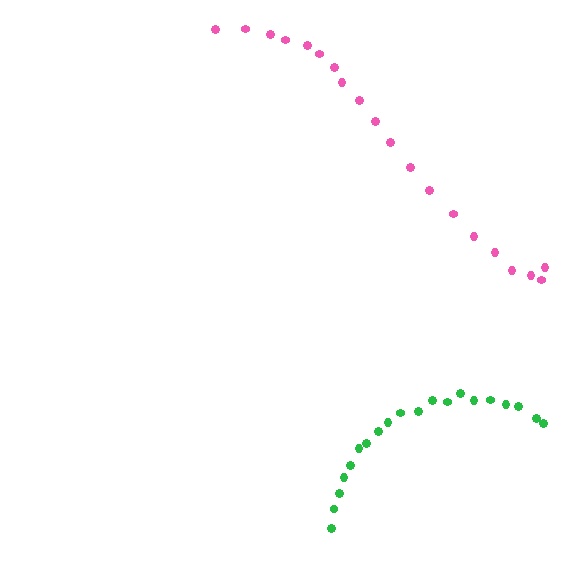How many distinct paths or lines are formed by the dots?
There are 2 distinct paths.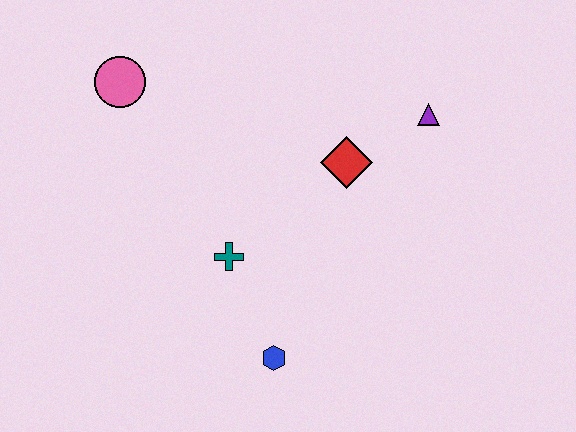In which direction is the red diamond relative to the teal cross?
The red diamond is to the right of the teal cross.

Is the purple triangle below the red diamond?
No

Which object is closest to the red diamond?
The purple triangle is closest to the red diamond.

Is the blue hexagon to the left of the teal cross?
No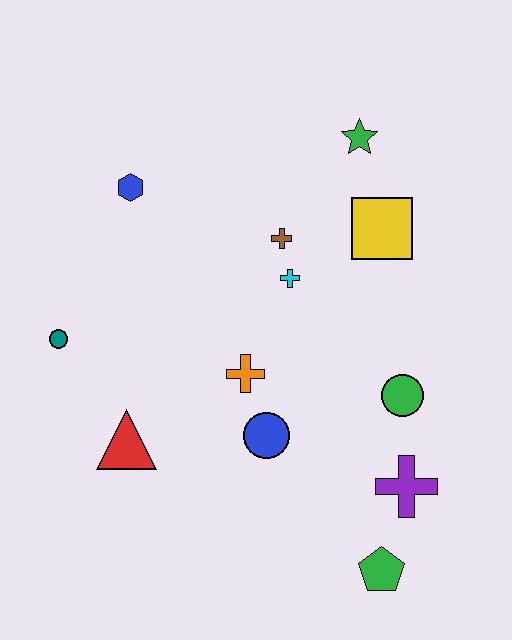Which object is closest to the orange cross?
The blue circle is closest to the orange cross.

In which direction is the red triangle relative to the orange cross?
The red triangle is to the left of the orange cross.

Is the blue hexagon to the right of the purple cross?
No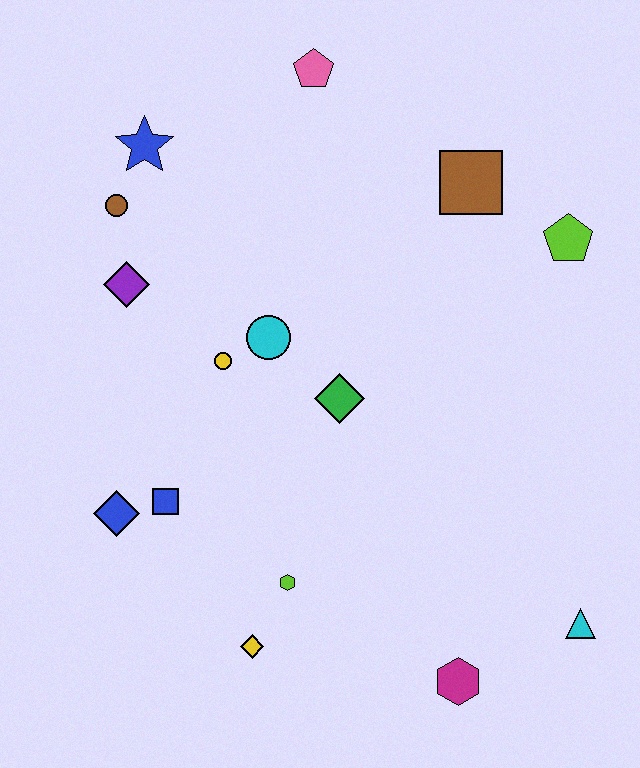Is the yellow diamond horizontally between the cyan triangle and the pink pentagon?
No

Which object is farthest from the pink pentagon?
The magenta hexagon is farthest from the pink pentagon.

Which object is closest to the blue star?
The brown circle is closest to the blue star.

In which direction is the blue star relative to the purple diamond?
The blue star is above the purple diamond.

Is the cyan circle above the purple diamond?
No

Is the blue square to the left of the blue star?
No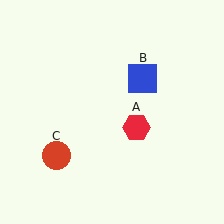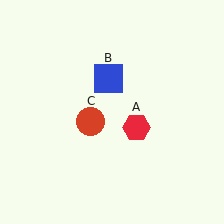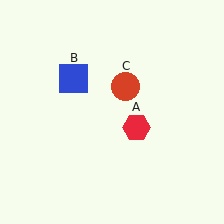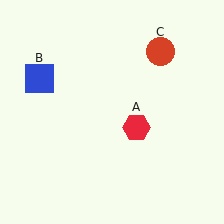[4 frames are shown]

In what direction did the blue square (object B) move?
The blue square (object B) moved left.